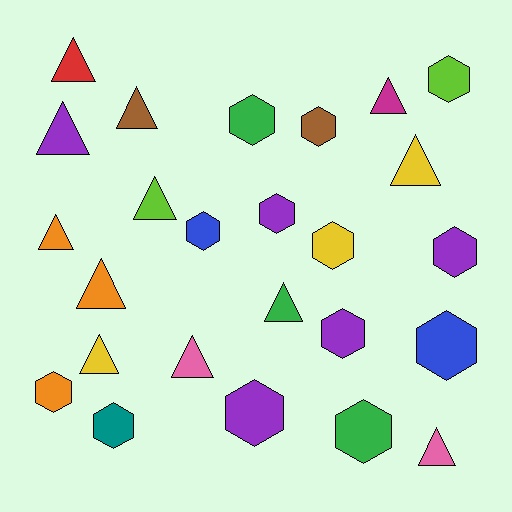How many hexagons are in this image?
There are 13 hexagons.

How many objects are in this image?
There are 25 objects.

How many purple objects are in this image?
There are 5 purple objects.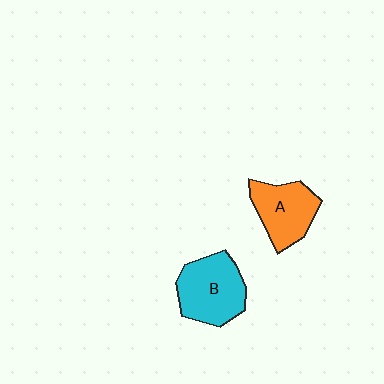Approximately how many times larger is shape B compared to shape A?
Approximately 1.2 times.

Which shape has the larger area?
Shape B (cyan).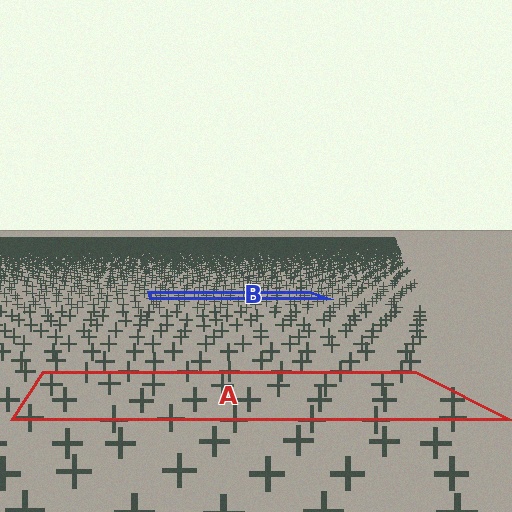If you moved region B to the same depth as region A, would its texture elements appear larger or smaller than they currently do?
They would appear larger. At a closer depth, the same texture elements are projected at a bigger on-screen size.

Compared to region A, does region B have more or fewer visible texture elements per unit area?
Region B has more texture elements per unit area — they are packed more densely because it is farther away.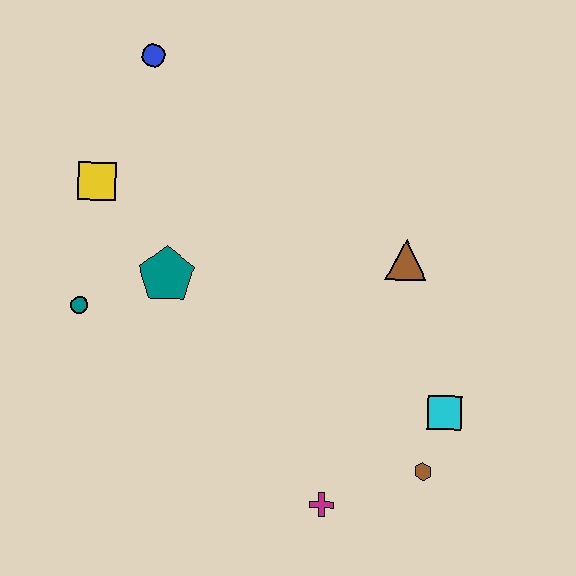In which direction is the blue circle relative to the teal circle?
The blue circle is above the teal circle.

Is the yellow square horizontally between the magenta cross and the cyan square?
No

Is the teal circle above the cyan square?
Yes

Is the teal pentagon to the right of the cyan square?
No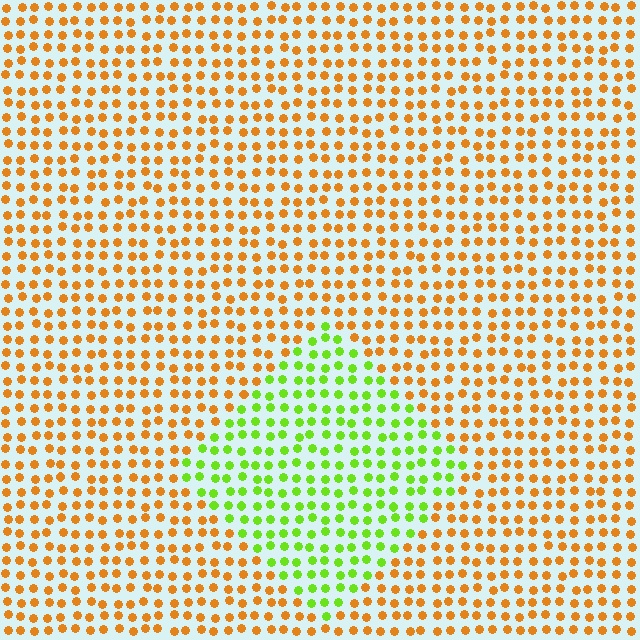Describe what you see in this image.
The image is filled with small orange elements in a uniform arrangement. A diamond-shaped region is visible where the elements are tinted to a slightly different hue, forming a subtle color boundary.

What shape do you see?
I see a diamond.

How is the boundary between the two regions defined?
The boundary is defined purely by a slight shift in hue (about 65 degrees). Spacing, size, and orientation are identical on both sides.